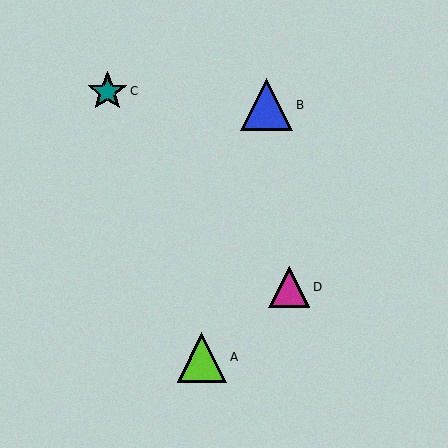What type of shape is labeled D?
Shape D is a magenta triangle.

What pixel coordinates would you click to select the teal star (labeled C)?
Click at (107, 91) to select the teal star C.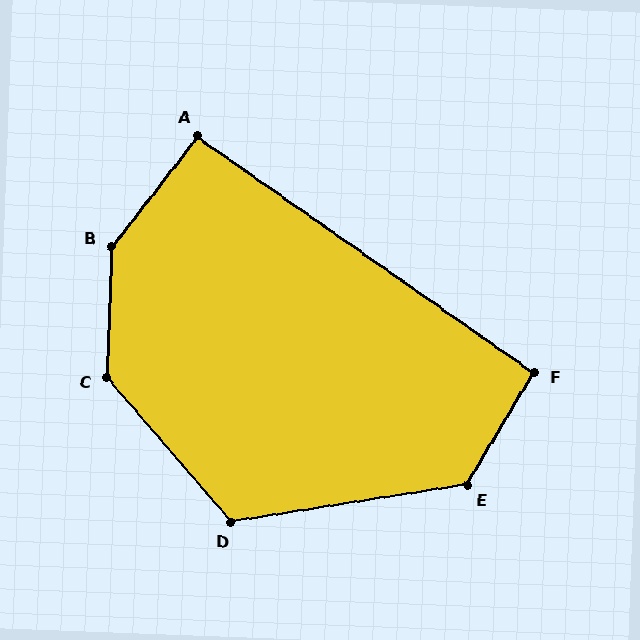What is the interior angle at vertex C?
Approximately 137 degrees (obtuse).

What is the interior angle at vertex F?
Approximately 94 degrees (approximately right).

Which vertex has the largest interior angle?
B, at approximately 144 degrees.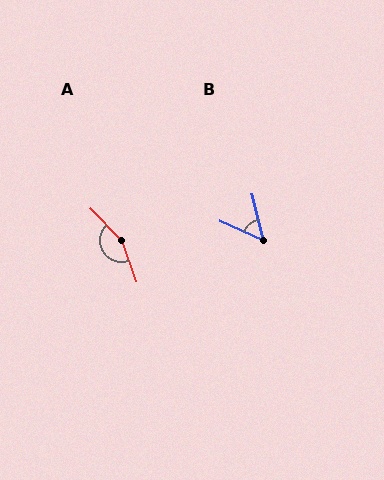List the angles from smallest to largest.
B (52°), A (155°).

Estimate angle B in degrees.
Approximately 52 degrees.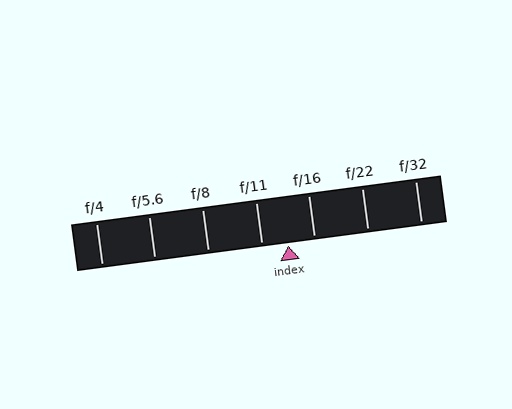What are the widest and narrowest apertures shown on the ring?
The widest aperture shown is f/4 and the narrowest is f/32.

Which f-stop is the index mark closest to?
The index mark is closest to f/11.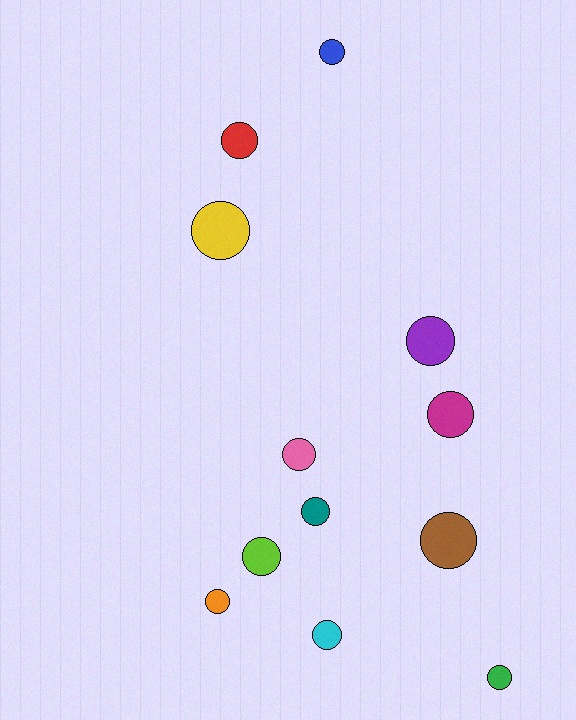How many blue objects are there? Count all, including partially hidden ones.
There is 1 blue object.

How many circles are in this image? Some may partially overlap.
There are 12 circles.